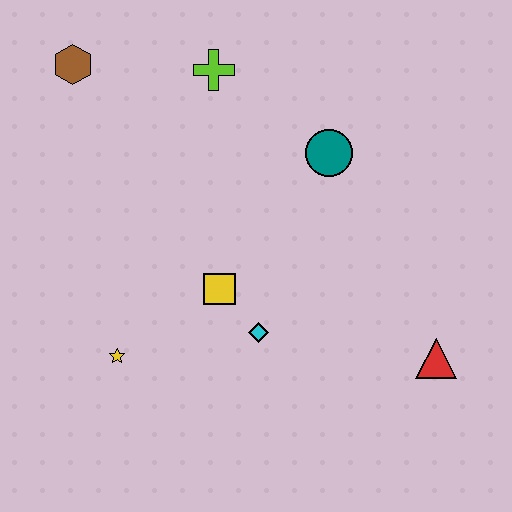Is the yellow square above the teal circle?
No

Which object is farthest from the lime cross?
The red triangle is farthest from the lime cross.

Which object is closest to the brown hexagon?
The lime cross is closest to the brown hexagon.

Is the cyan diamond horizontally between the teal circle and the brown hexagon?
Yes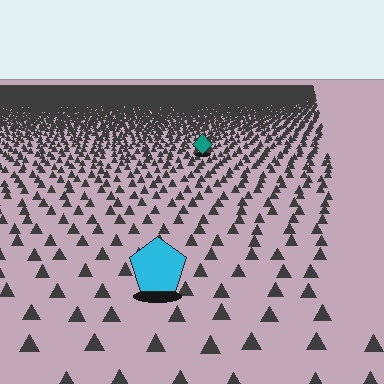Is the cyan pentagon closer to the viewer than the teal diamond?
Yes. The cyan pentagon is closer — you can tell from the texture gradient: the ground texture is coarser near it.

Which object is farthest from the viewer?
The teal diamond is farthest from the viewer. It appears smaller and the ground texture around it is denser.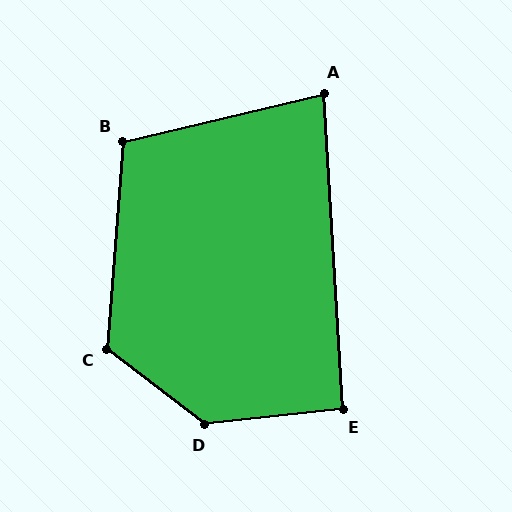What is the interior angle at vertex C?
Approximately 123 degrees (obtuse).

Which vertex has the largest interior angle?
D, at approximately 136 degrees.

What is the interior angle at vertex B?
Approximately 108 degrees (obtuse).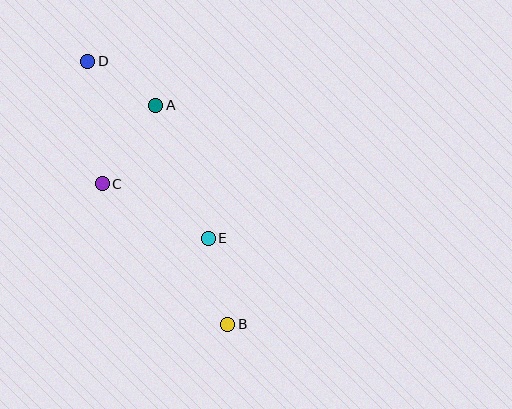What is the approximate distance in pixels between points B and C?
The distance between B and C is approximately 188 pixels.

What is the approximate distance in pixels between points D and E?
The distance between D and E is approximately 214 pixels.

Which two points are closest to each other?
Points A and D are closest to each other.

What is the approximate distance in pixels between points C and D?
The distance between C and D is approximately 123 pixels.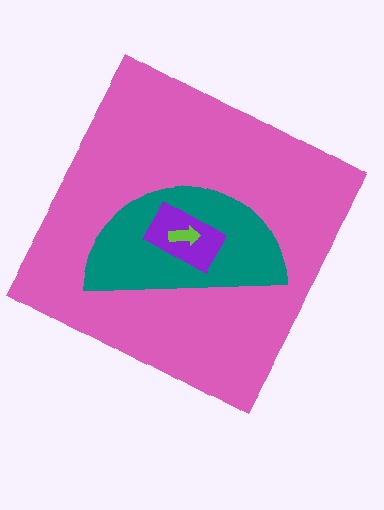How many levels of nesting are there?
4.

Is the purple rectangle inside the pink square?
Yes.